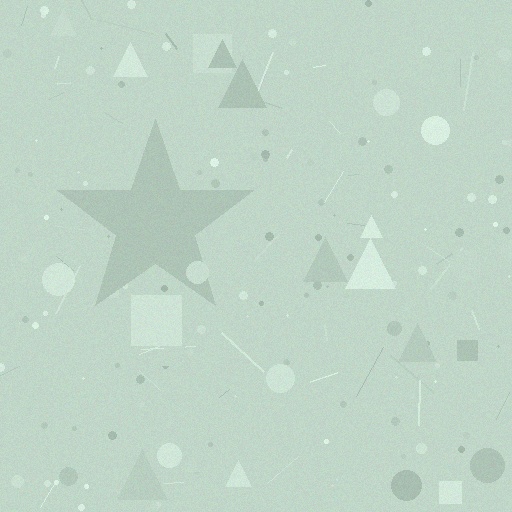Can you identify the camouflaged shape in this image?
The camouflaged shape is a star.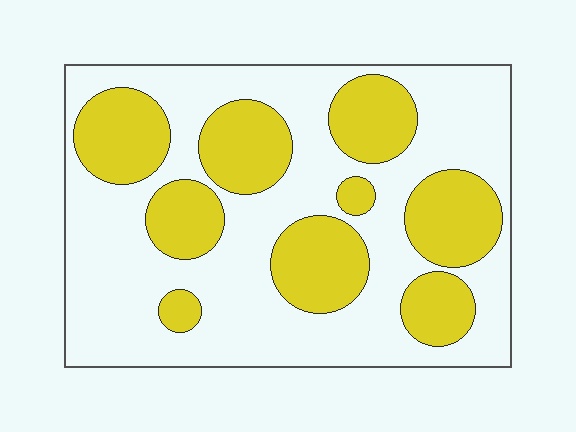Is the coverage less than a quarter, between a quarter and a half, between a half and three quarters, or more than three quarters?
Between a quarter and a half.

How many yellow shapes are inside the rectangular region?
9.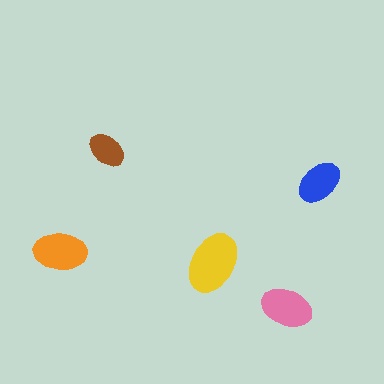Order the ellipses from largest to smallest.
the yellow one, the orange one, the pink one, the blue one, the brown one.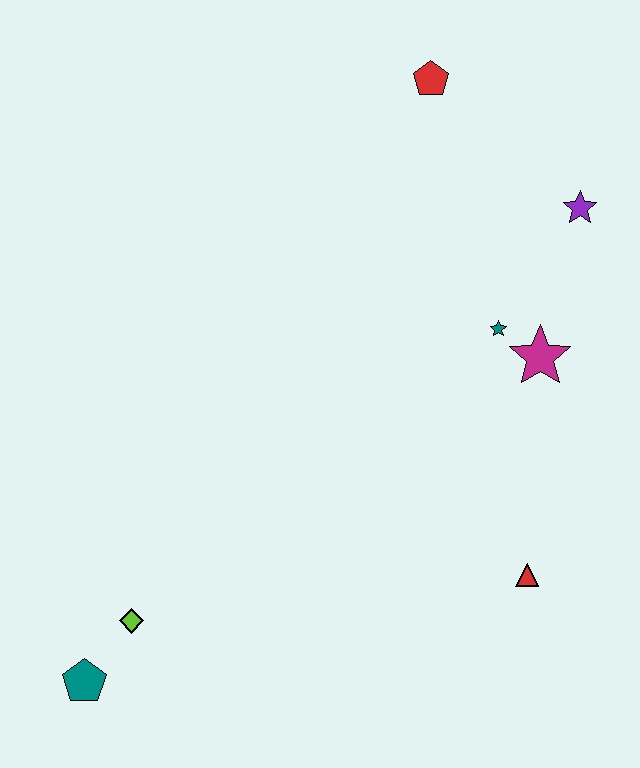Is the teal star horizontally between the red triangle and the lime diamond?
Yes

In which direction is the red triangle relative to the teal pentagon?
The red triangle is to the right of the teal pentagon.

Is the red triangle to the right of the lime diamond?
Yes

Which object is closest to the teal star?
The magenta star is closest to the teal star.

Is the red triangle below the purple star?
Yes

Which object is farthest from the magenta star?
The teal pentagon is farthest from the magenta star.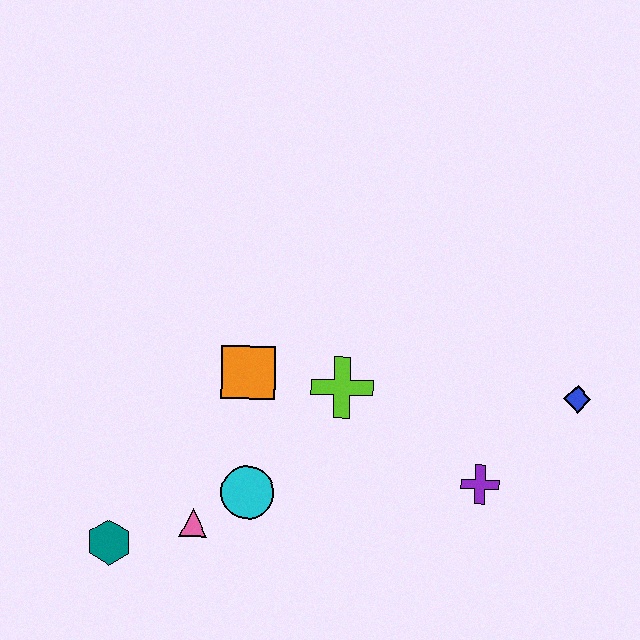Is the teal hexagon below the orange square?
Yes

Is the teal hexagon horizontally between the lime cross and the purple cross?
No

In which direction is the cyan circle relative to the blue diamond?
The cyan circle is to the left of the blue diamond.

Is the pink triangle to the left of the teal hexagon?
No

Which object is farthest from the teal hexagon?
The blue diamond is farthest from the teal hexagon.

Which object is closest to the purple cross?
The blue diamond is closest to the purple cross.